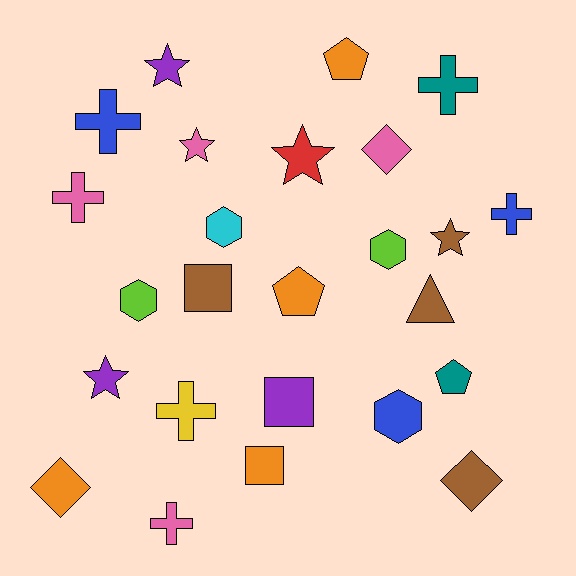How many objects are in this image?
There are 25 objects.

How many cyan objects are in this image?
There is 1 cyan object.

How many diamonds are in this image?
There are 3 diamonds.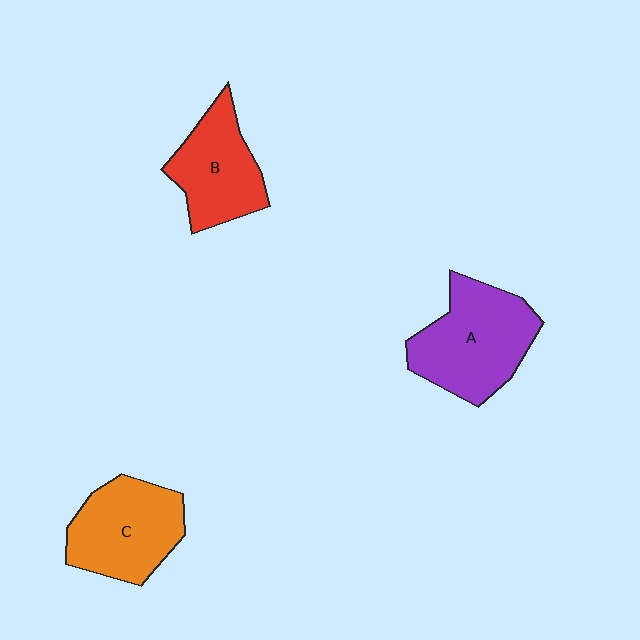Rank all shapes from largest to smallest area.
From largest to smallest: A (purple), C (orange), B (red).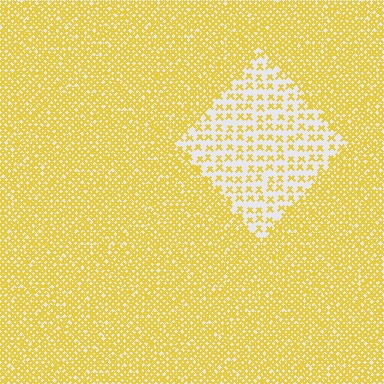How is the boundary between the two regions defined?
The boundary is defined by a change in element density (approximately 2.8x ratio). All elements are the same color, size, and shape.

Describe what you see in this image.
The image contains small yellow elements arranged at two different densities. A diamond-shaped region is visible where the elements are less densely packed than the surrounding area.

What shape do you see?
I see a diamond.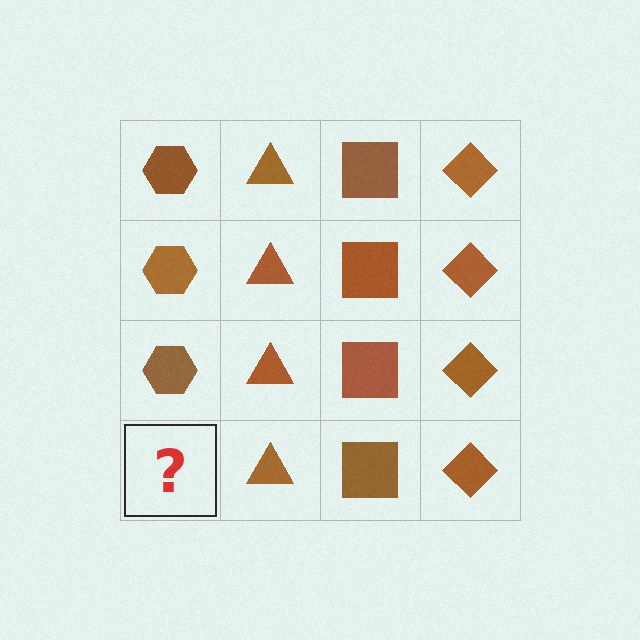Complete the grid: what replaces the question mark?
The question mark should be replaced with a brown hexagon.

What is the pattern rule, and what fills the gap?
The rule is that each column has a consistent shape. The gap should be filled with a brown hexagon.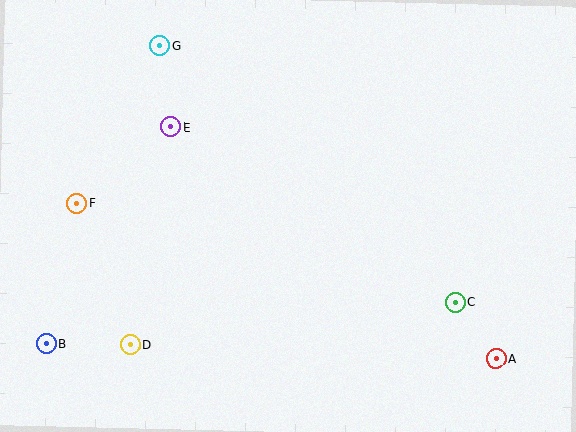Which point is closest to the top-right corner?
Point C is closest to the top-right corner.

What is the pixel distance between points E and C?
The distance between E and C is 334 pixels.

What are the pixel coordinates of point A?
Point A is at (496, 359).